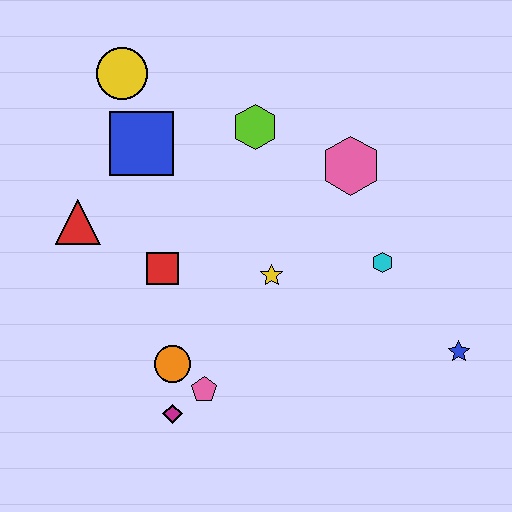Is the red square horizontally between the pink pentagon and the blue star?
No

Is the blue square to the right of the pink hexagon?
No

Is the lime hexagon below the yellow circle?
Yes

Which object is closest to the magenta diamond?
The pink pentagon is closest to the magenta diamond.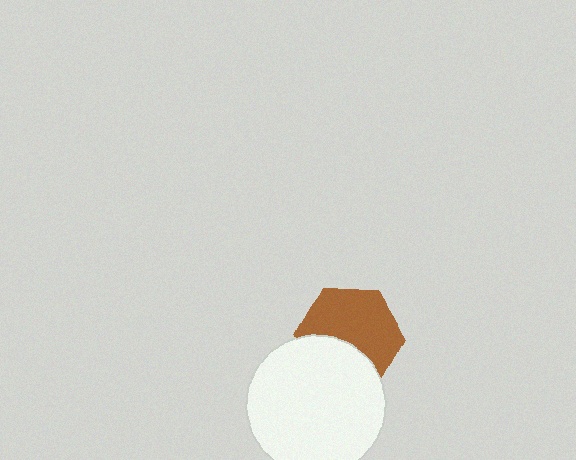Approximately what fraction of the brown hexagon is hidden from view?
Roughly 37% of the brown hexagon is hidden behind the white circle.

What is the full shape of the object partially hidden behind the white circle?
The partially hidden object is a brown hexagon.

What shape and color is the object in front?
The object in front is a white circle.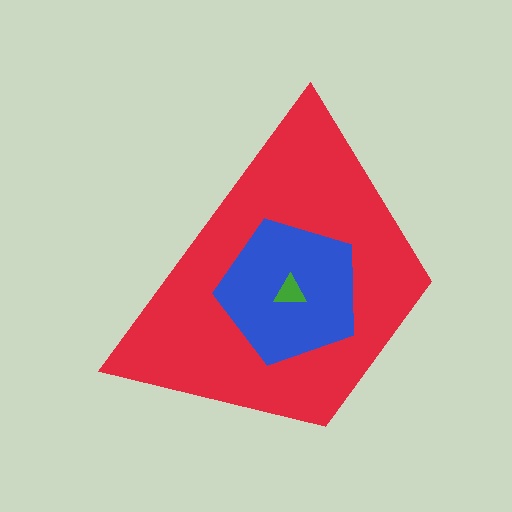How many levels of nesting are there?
3.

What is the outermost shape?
The red trapezoid.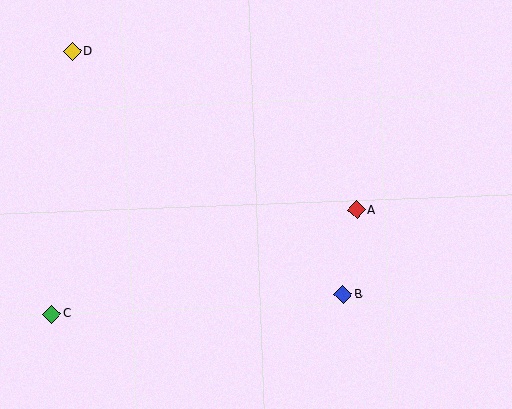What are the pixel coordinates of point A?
Point A is at (357, 210).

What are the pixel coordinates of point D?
Point D is at (72, 51).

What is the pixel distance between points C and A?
The distance between C and A is 322 pixels.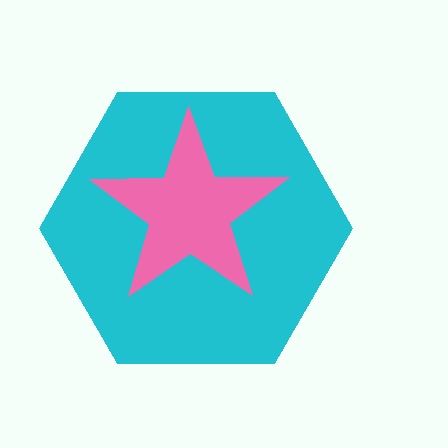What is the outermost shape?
The cyan hexagon.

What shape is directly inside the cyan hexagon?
The pink star.